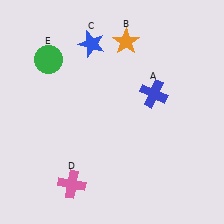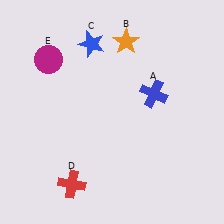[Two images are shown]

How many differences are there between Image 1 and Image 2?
There are 2 differences between the two images.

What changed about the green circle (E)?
In Image 1, E is green. In Image 2, it changed to magenta.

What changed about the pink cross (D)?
In Image 1, D is pink. In Image 2, it changed to red.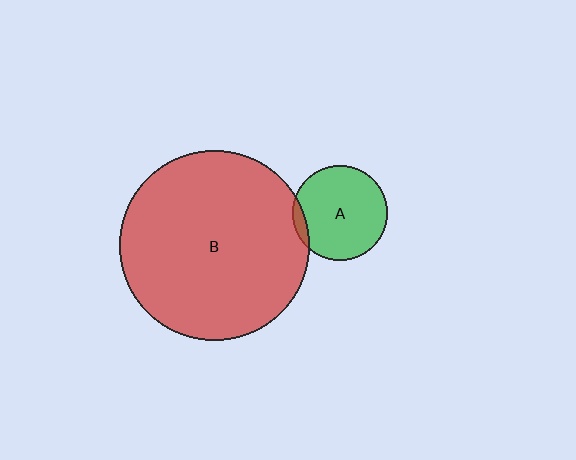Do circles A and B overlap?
Yes.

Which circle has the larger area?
Circle B (red).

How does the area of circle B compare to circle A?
Approximately 4.0 times.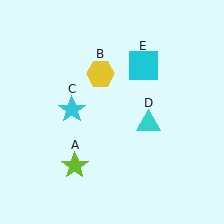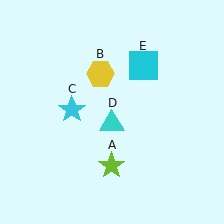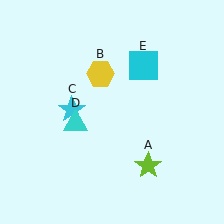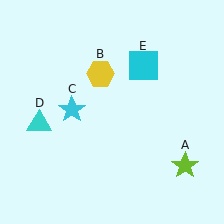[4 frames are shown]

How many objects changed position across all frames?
2 objects changed position: lime star (object A), cyan triangle (object D).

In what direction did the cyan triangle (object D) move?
The cyan triangle (object D) moved left.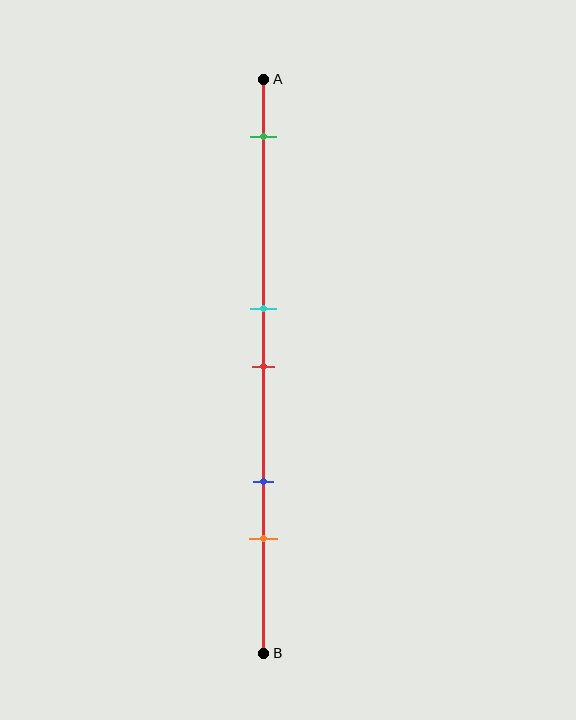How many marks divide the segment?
There are 5 marks dividing the segment.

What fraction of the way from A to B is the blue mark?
The blue mark is approximately 70% (0.7) of the way from A to B.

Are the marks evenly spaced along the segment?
No, the marks are not evenly spaced.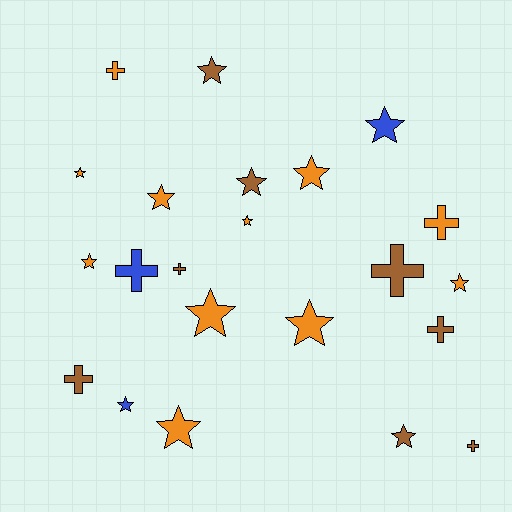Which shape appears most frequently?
Star, with 14 objects.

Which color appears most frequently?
Orange, with 11 objects.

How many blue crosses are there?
There is 1 blue cross.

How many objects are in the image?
There are 22 objects.